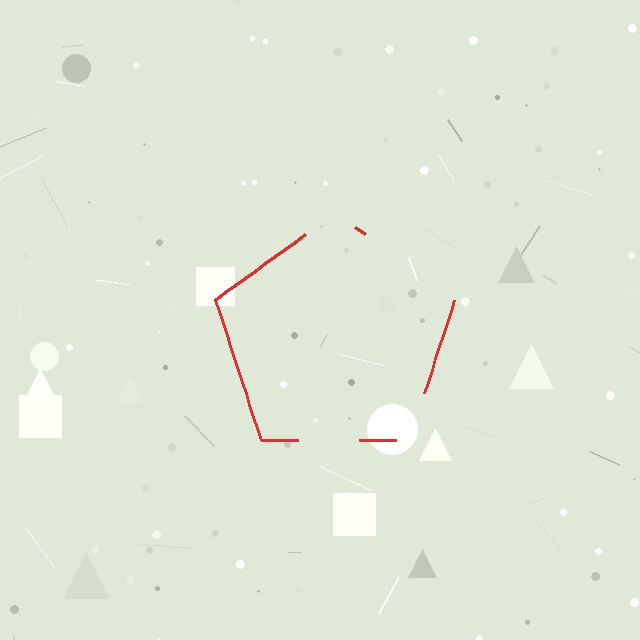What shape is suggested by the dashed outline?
The dashed outline suggests a pentagon.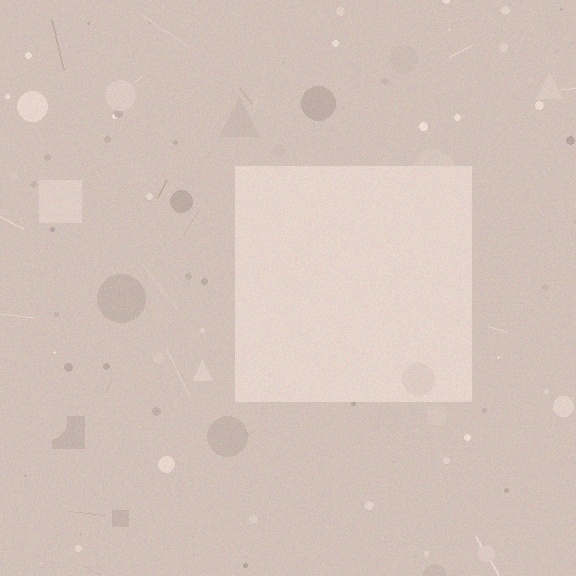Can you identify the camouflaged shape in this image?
The camouflaged shape is a square.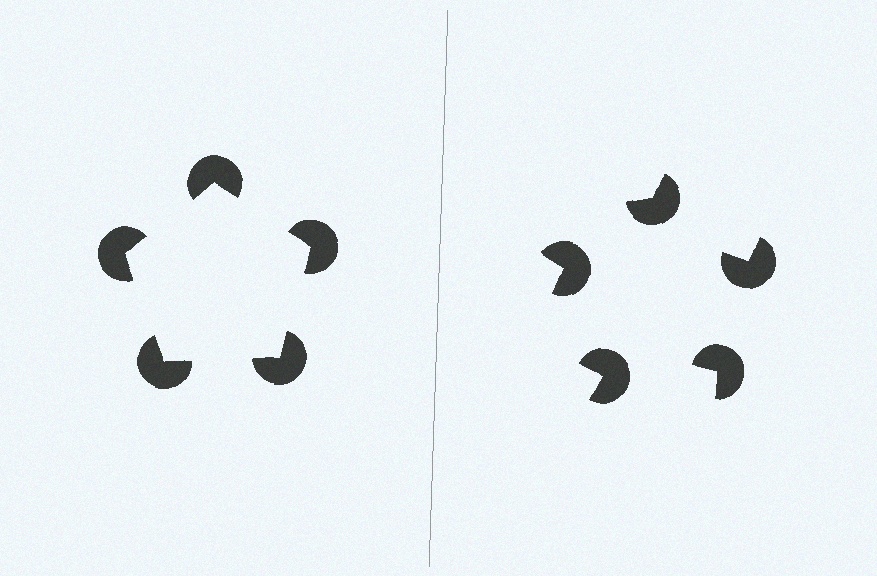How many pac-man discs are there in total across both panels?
10 — 5 on each side.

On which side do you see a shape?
An illusory pentagon appears on the left side. On the right side the wedge cuts are rotated, so no coherent shape forms.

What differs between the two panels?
The pac-man discs are positioned identically on both sides; only the wedge orientations differ. On the left they align to a pentagon; on the right they are misaligned.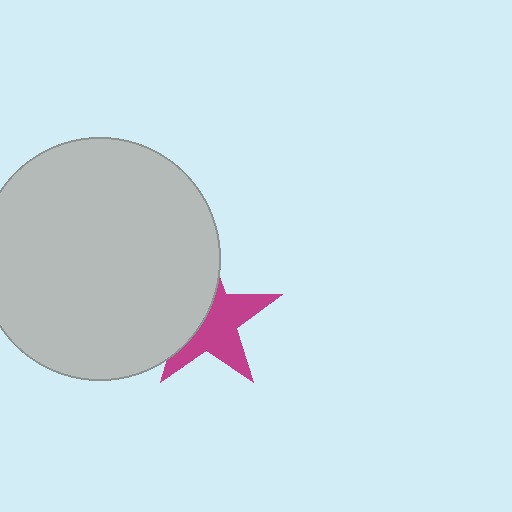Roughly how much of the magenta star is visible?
About half of it is visible (roughly 55%).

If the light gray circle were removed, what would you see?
You would see the complete magenta star.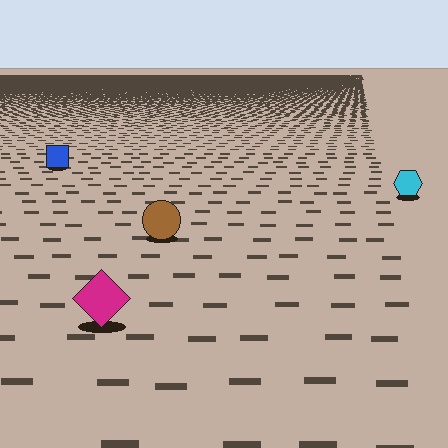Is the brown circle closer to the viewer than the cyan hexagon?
Yes. The brown circle is closer — you can tell from the texture gradient: the ground texture is coarser near it.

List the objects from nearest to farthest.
From nearest to farthest: the magenta diamond, the brown circle, the cyan hexagon, the blue square.